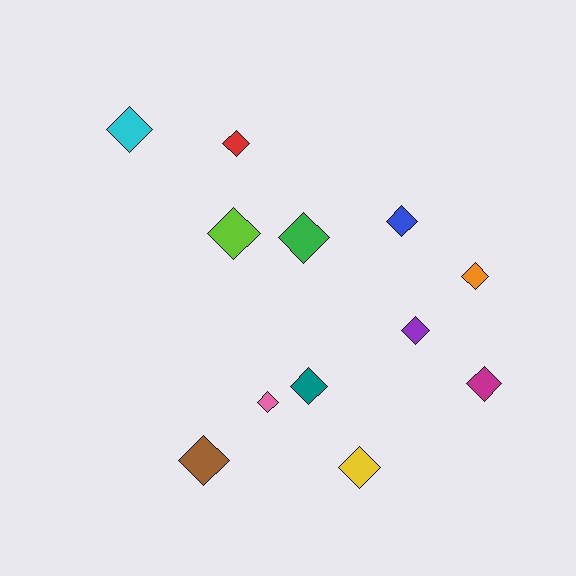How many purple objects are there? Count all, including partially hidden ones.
There is 1 purple object.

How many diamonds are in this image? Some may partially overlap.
There are 12 diamonds.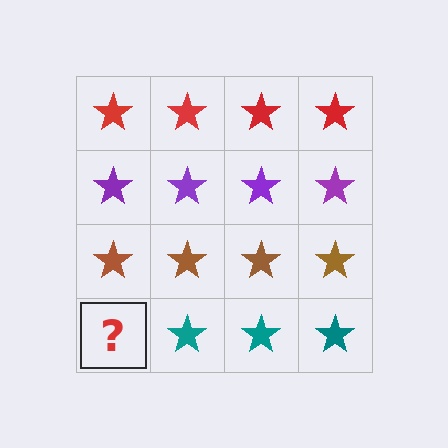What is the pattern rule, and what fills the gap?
The rule is that each row has a consistent color. The gap should be filled with a teal star.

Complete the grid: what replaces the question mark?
The question mark should be replaced with a teal star.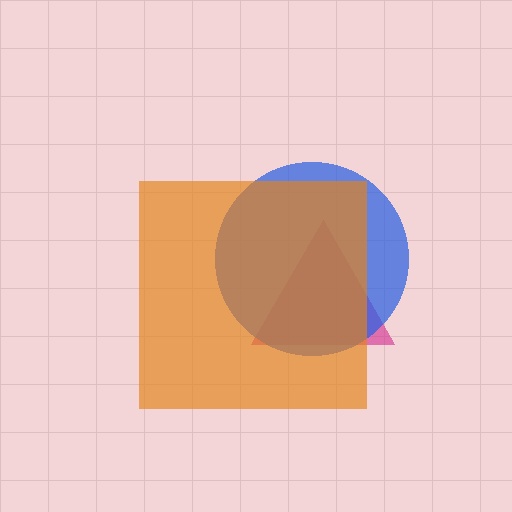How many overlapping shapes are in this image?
There are 3 overlapping shapes in the image.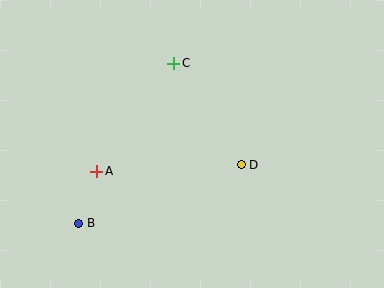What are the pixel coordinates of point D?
Point D is at (241, 165).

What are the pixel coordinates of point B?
Point B is at (79, 223).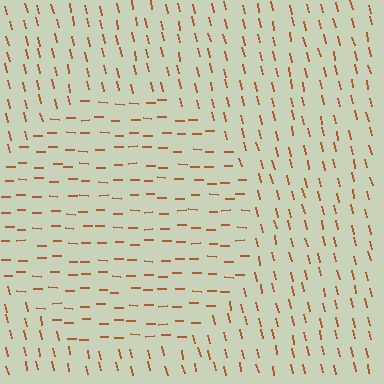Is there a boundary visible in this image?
Yes, there is a texture boundary formed by a change in line orientation.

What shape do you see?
I see a circle.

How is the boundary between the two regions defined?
The boundary is defined purely by a change in line orientation (approximately 76 degrees difference). All lines are the same color and thickness.